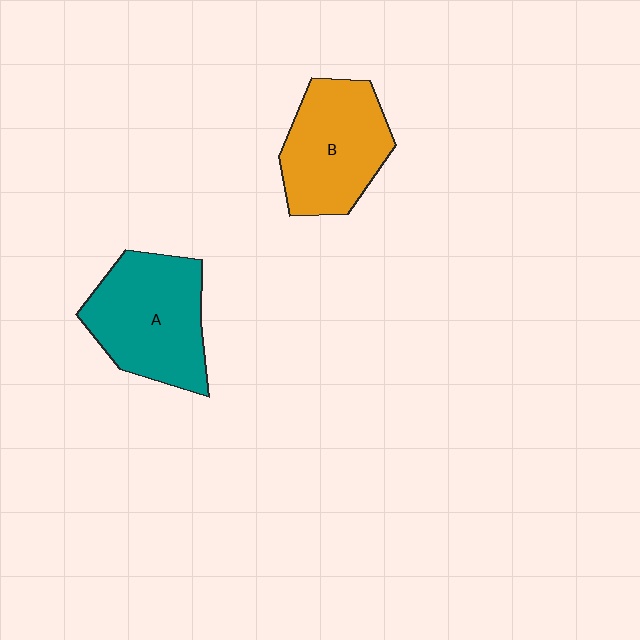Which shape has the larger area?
Shape A (teal).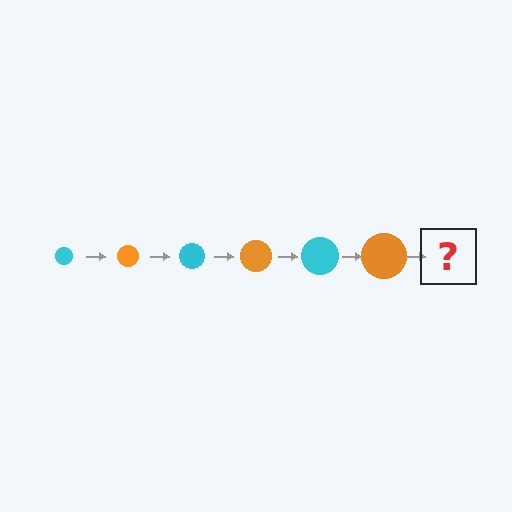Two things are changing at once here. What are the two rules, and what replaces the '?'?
The two rules are that the circle grows larger each step and the color cycles through cyan and orange. The '?' should be a cyan circle, larger than the previous one.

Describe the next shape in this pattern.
It should be a cyan circle, larger than the previous one.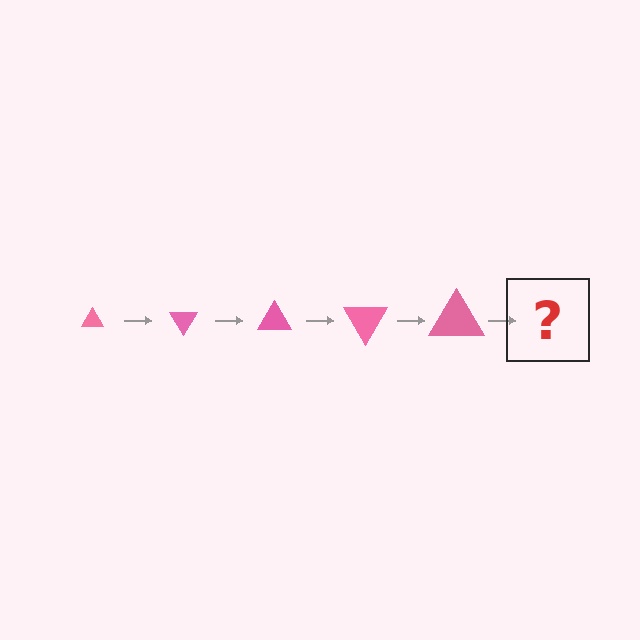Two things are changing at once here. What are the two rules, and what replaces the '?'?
The two rules are that the triangle grows larger each step and it rotates 60 degrees each step. The '?' should be a triangle, larger than the previous one and rotated 300 degrees from the start.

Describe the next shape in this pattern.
It should be a triangle, larger than the previous one and rotated 300 degrees from the start.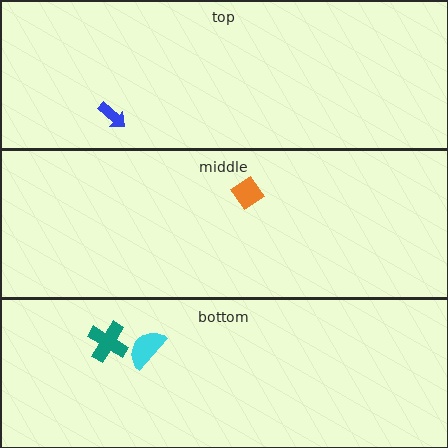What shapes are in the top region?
The blue arrow.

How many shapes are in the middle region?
1.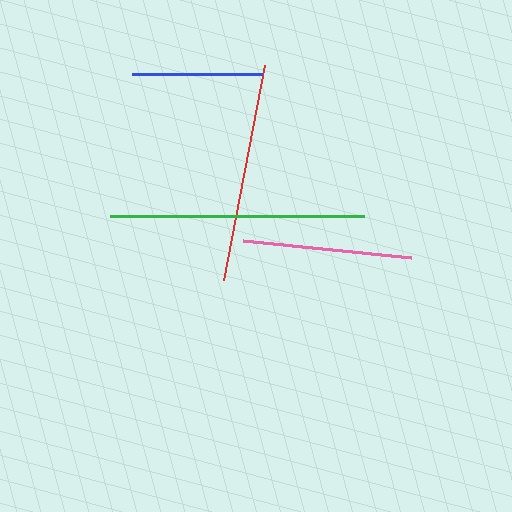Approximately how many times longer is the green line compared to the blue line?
The green line is approximately 2.0 times the length of the blue line.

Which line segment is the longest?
The green line is the longest at approximately 254 pixels.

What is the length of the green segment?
The green segment is approximately 254 pixels long.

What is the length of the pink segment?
The pink segment is approximately 168 pixels long.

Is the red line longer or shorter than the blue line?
The red line is longer than the blue line.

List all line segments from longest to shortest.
From longest to shortest: green, red, pink, blue.